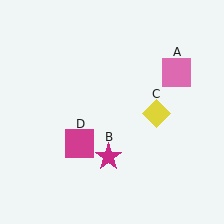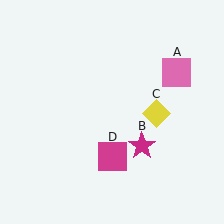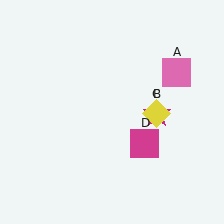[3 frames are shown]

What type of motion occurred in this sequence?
The magenta star (object B), magenta square (object D) rotated counterclockwise around the center of the scene.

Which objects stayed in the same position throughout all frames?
Pink square (object A) and yellow diamond (object C) remained stationary.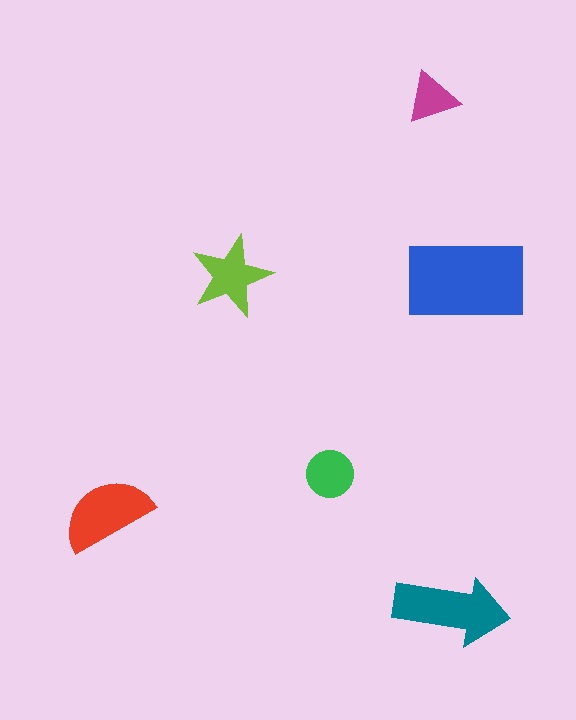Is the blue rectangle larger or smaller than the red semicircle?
Larger.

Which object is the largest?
The blue rectangle.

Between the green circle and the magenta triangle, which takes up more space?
The green circle.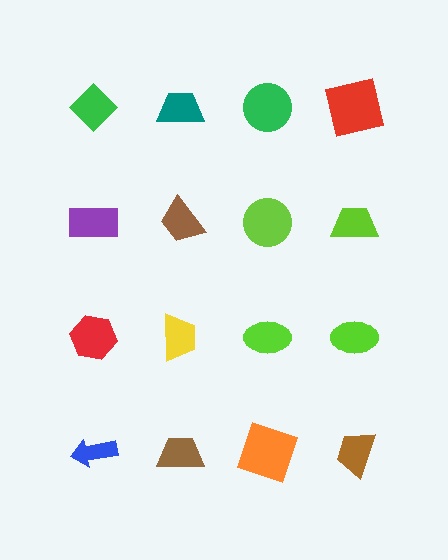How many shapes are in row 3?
4 shapes.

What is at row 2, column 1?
A purple rectangle.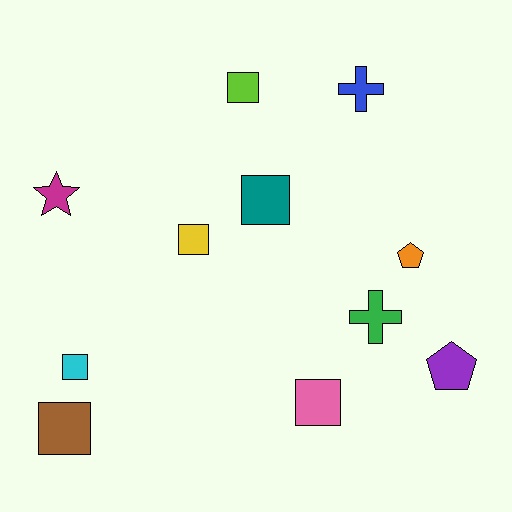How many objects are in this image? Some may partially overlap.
There are 11 objects.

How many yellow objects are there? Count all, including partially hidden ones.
There is 1 yellow object.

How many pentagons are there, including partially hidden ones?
There are 2 pentagons.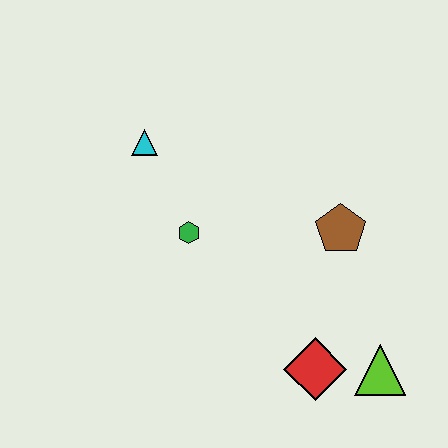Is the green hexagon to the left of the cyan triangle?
No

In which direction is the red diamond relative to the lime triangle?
The red diamond is to the left of the lime triangle.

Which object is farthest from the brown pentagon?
The cyan triangle is farthest from the brown pentagon.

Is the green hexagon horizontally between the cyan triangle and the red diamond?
Yes